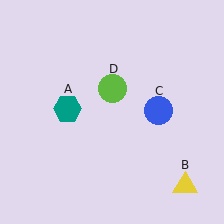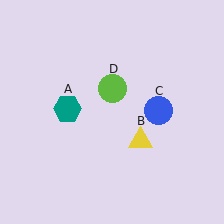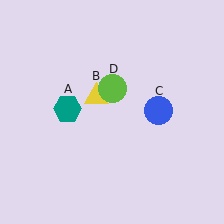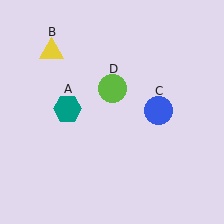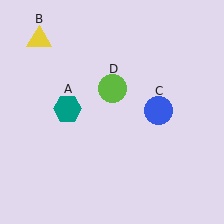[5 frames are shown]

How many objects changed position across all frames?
1 object changed position: yellow triangle (object B).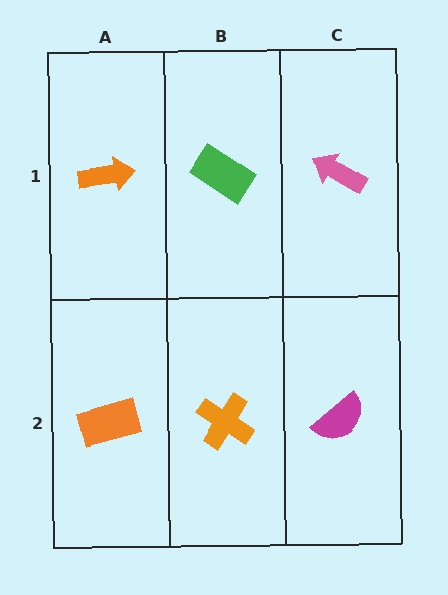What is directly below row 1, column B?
An orange cross.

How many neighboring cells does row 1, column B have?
3.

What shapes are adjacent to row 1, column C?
A magenta semicircle (row 2, column C), a green rectangle (row 1, column B).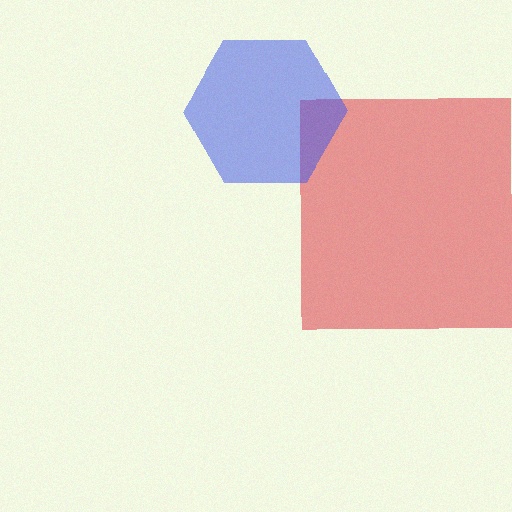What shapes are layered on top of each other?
The layered shapes are: a red square, a blue hexagon.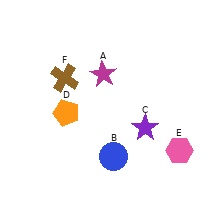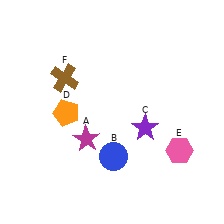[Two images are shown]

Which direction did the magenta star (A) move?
The magenta star (A) moved down.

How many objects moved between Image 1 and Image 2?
1 object moved between the two images.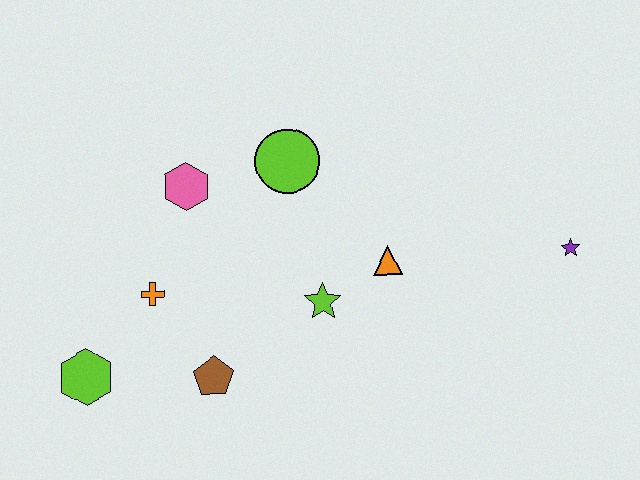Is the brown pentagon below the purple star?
Yes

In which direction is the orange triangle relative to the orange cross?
The orange triangle is to the right of the orange cross.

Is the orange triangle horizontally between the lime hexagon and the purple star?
Yes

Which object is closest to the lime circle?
The pink hexagon is closest to the lime circle.